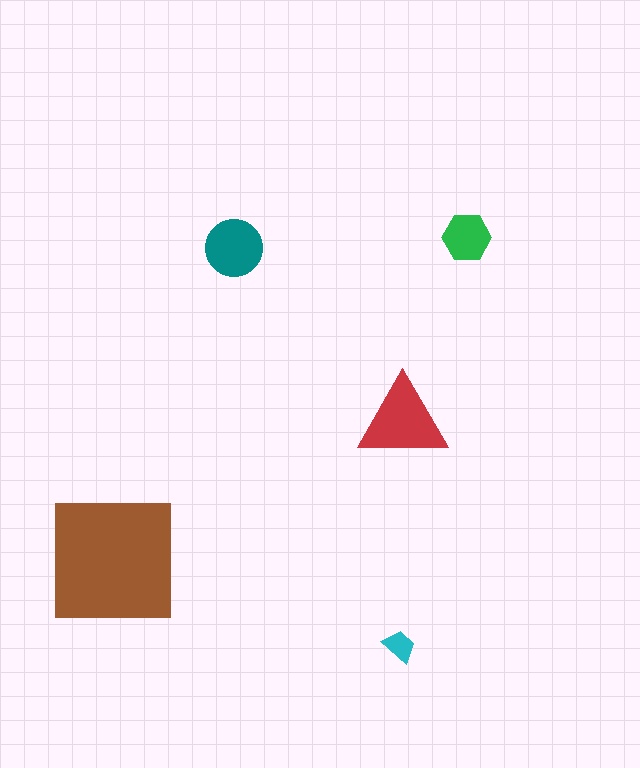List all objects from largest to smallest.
The brown square, the red triangle, the teal circle, the green hexagon, the cyan trapezoid.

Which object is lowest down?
The cyan trapezoid is bottommost.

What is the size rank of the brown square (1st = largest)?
1st.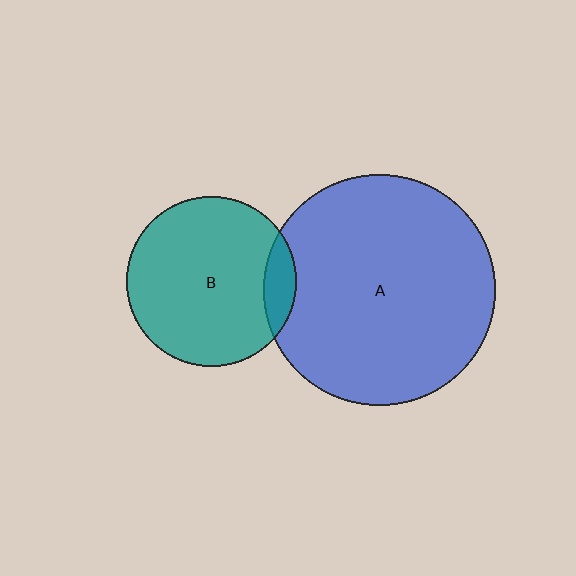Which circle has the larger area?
Circle A (blue).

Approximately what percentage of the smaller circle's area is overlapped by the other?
Approximately 10%.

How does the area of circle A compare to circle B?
Approximately 1.9 times.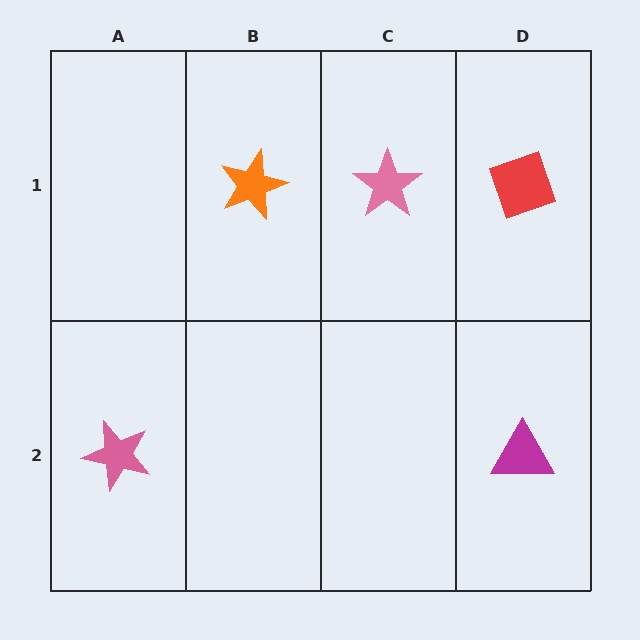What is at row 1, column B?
An orange star.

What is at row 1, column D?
A red diamond.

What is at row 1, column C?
A pink star.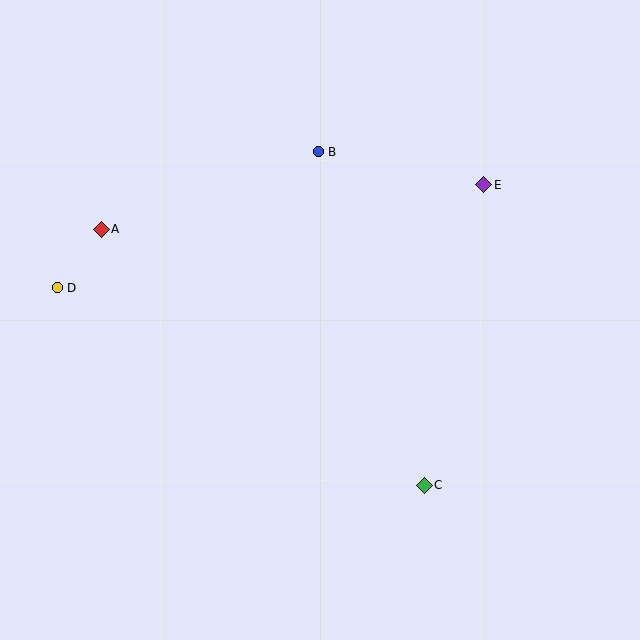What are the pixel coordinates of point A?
Point A is at (101, 229).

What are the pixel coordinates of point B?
Point B is at (318, 152).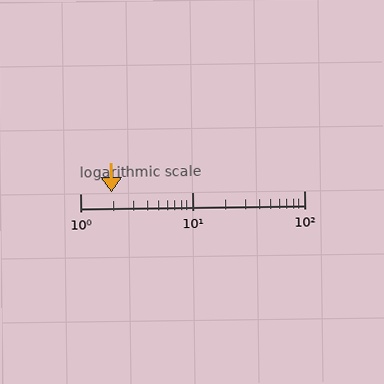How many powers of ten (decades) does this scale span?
The scale spans 2 decades, from 1 to 100.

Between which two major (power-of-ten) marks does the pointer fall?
The pointer is between 1 and 10.